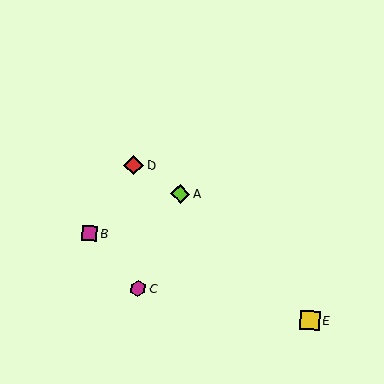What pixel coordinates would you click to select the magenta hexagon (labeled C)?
Click at (138, 288) to select the magenta hexagon C.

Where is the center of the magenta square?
The center of the magenta square is at (90, 233).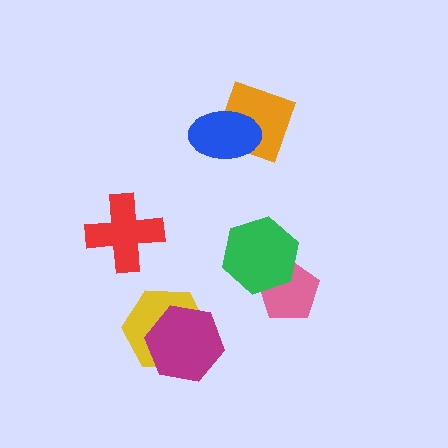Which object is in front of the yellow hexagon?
The magenta hexagon is in front of the yellow hexagon.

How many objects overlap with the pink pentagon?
1 object overlaps with the pink pentagon.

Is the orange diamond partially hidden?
Yes, it is partially covered by another shape.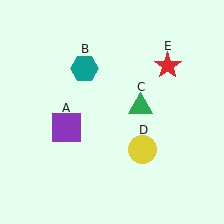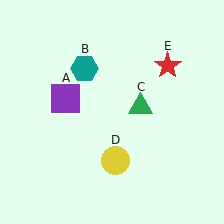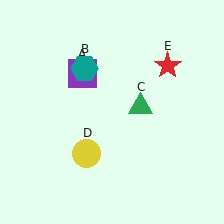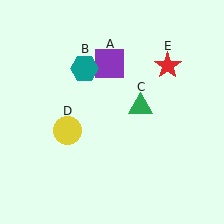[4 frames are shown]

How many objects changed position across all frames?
2 objects changed position: purple square (object A), yellow circle (object D).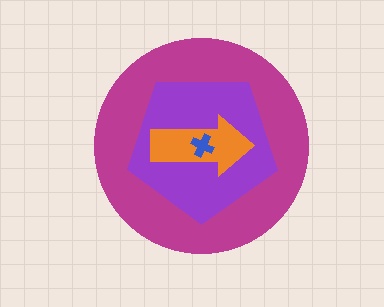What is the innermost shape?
The blue cross.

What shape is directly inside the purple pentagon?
The orange arrow.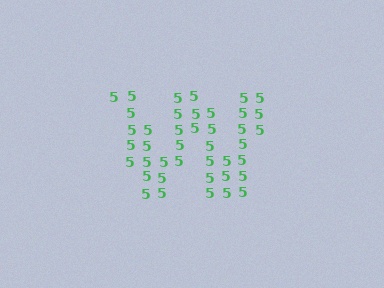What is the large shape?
The large shape is the letter W.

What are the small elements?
The small elements are digit 5's.